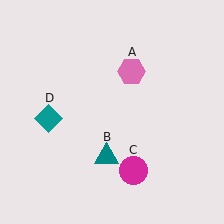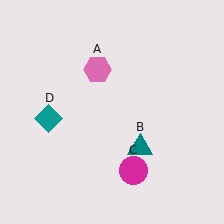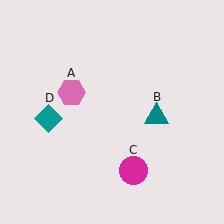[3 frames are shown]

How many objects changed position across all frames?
2 objects changed position: pink hexagon (object A), teal triangle (object B).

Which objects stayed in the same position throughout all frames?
Magenta circle (object C) and teal diamond (object D) remained stationary.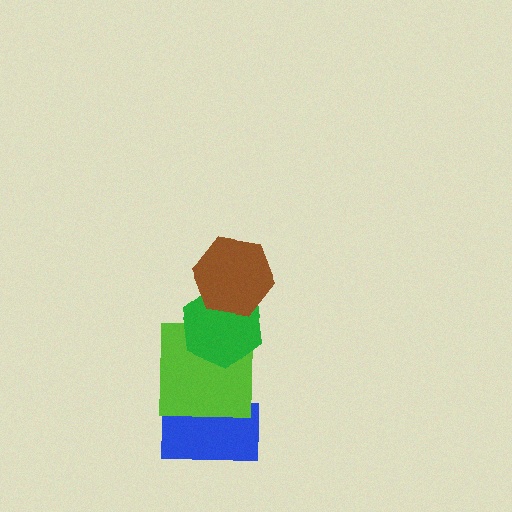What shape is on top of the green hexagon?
The brown hexagon is on top of the green hexagon.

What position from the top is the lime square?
The lime square is 3rd from the top.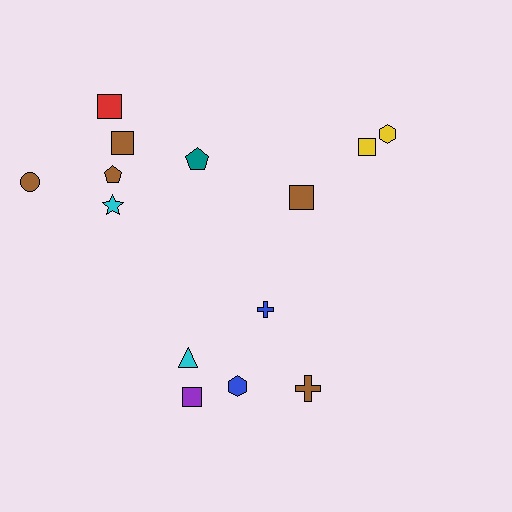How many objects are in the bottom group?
There are 5 objects.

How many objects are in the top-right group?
There are 3 objects.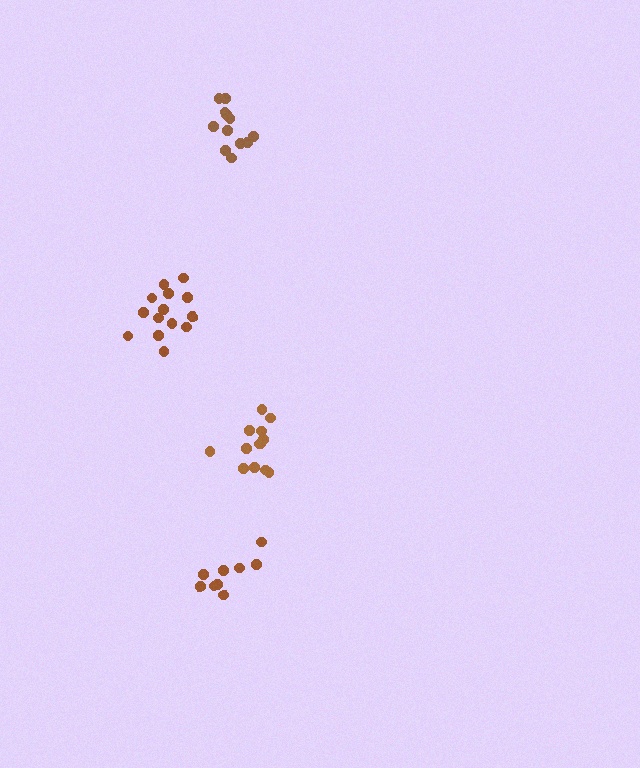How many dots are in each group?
Group 1: 14 dots, Group 2: 12 dots, Group 3: 9 dots, Group 4: 13 dots (48 total).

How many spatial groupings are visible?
There are 4 spatial groupings.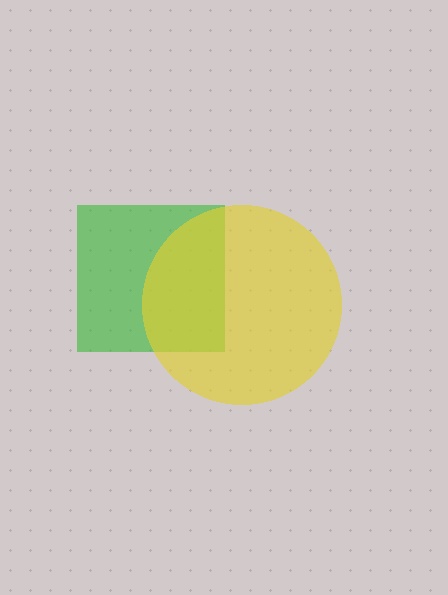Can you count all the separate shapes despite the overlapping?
Yes, there are 2 separate shapes.